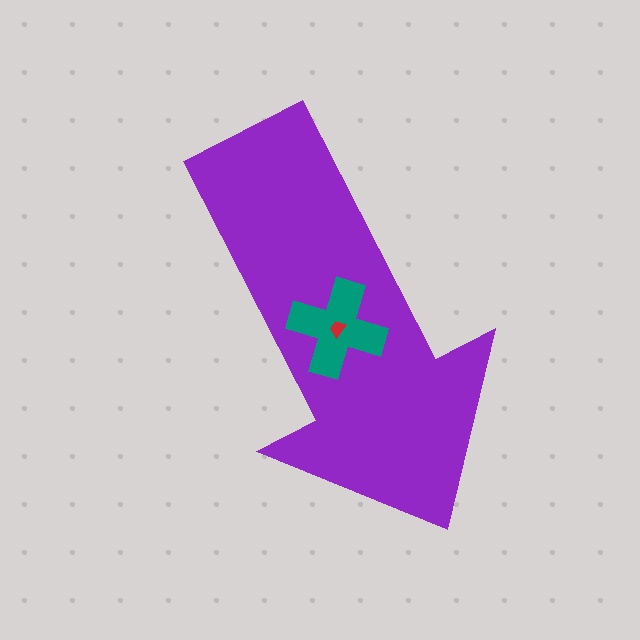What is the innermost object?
The red trapezoid.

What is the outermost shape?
The purple arrow.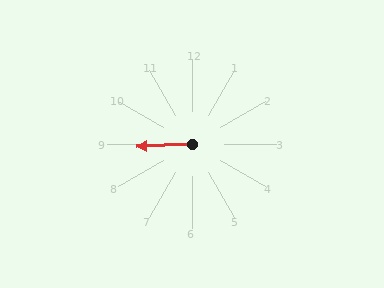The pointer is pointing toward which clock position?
Roughly 9 o'clock.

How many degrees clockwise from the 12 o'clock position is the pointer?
Approximately 268 degrees.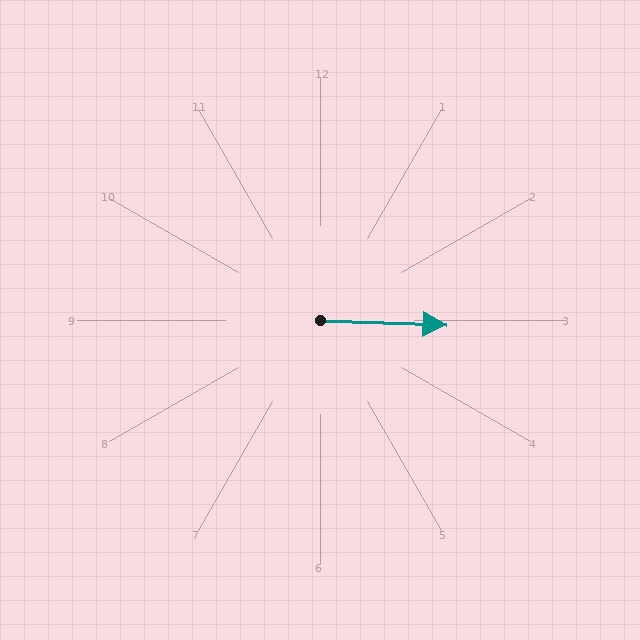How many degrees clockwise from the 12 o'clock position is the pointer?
Approximately 92 degrees.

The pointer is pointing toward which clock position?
Roughly 3 o'clock.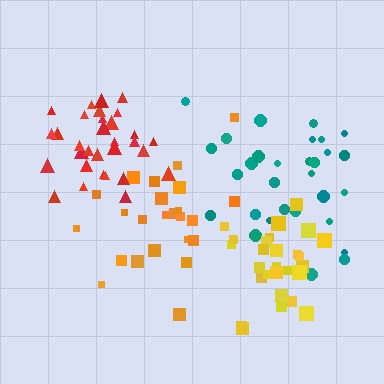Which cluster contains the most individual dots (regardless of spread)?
Red (31).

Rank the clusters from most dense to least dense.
red, yellow, teal, orange.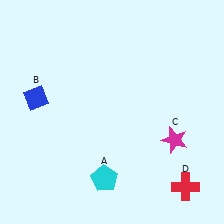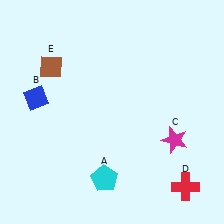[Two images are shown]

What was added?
A brown diamond (E) was added in Image 2.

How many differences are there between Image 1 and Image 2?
There is 1 difference between the two images.